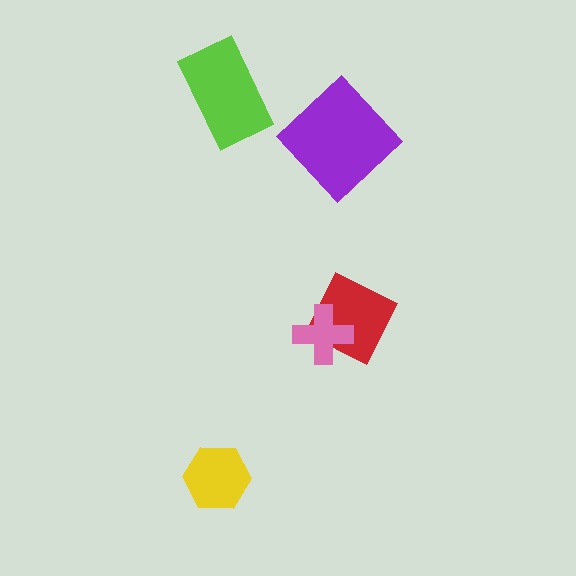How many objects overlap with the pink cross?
1 object overlaps with the pink cross.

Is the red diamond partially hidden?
Yes, it is partially covered by another shape.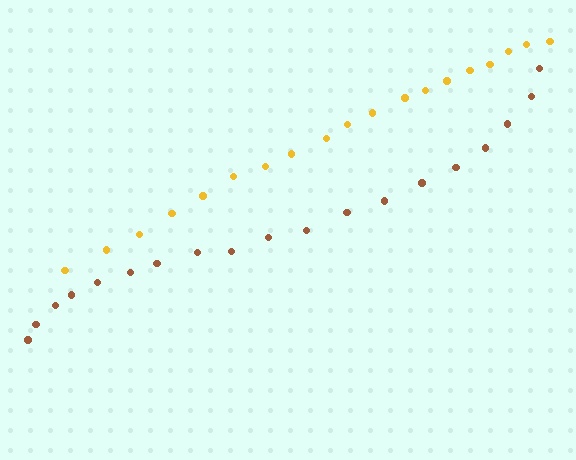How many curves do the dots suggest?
There are 2 distinct paths.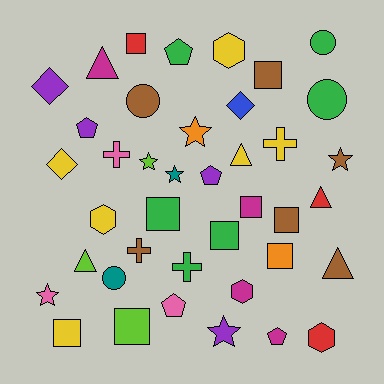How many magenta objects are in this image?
There are 4 magenta objects.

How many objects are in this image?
There are 40 objects.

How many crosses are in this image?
There are 4 crosses.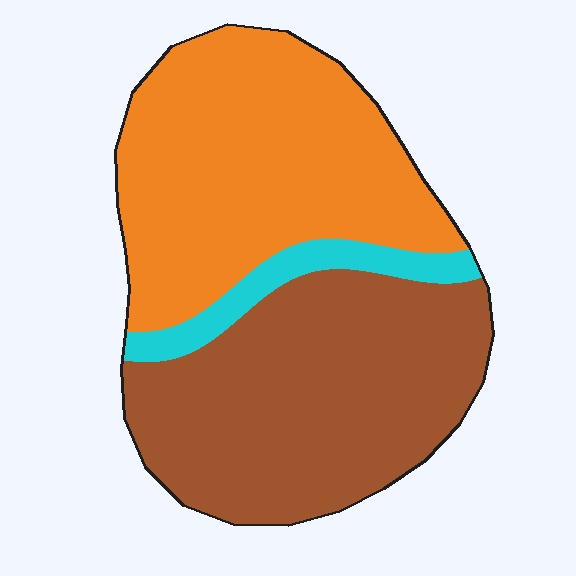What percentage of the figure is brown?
Brown takes up between a third and a half of the figure.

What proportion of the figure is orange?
Orange covers around 45% of the figure.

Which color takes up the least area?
Cyan, at roughly 10%.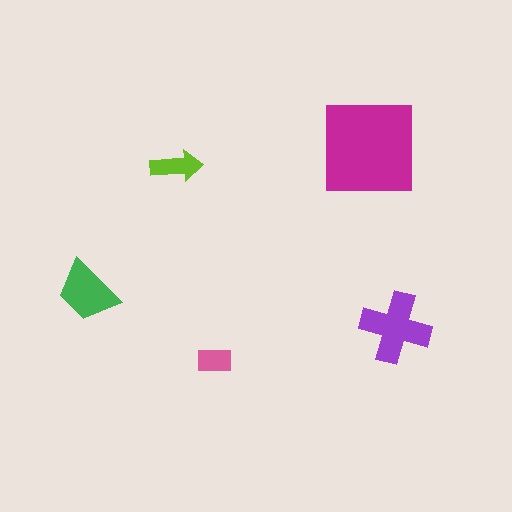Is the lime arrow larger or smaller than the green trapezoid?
Smaller.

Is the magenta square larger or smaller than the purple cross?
Larger.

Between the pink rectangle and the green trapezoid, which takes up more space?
The green trapezoid.